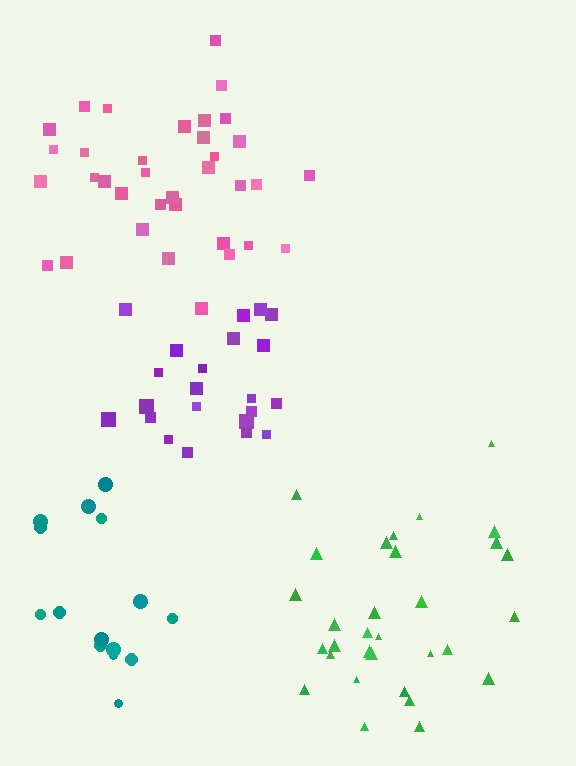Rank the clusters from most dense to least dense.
purple, pink, green, teal.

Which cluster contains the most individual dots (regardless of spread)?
Pink (35).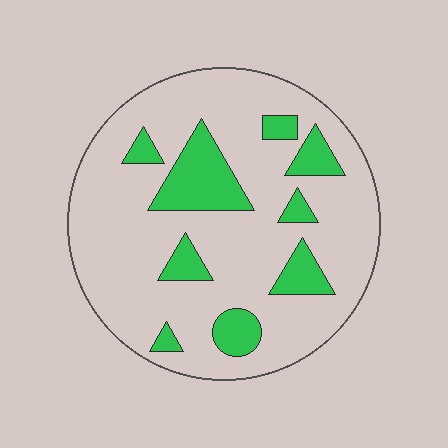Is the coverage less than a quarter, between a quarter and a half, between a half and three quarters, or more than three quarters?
Less than a quarter.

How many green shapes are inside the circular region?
9.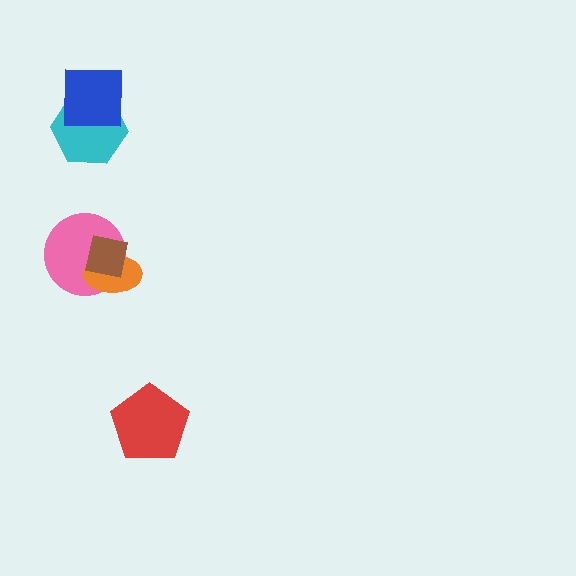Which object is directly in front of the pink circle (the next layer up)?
The orange ellipse is directly in front of the pink circle.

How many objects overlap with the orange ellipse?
2 objects overlap with the orange ellipse.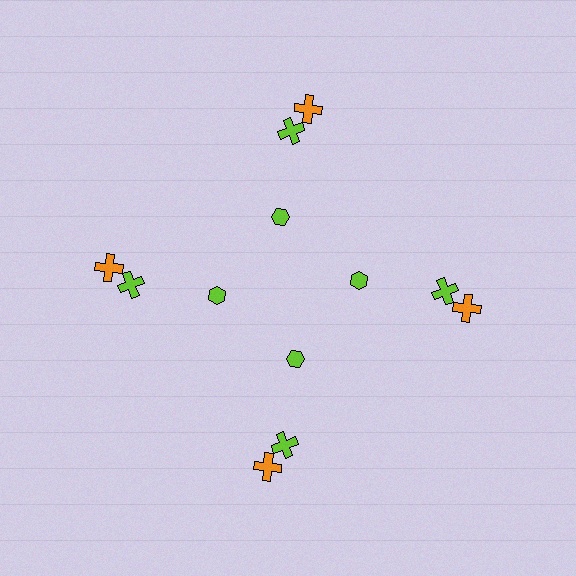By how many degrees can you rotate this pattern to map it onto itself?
The pattern maps onto itself every 90 degrees of rotation.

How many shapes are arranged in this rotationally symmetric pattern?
There are 12 shapes, arranged in 4 groups of 3.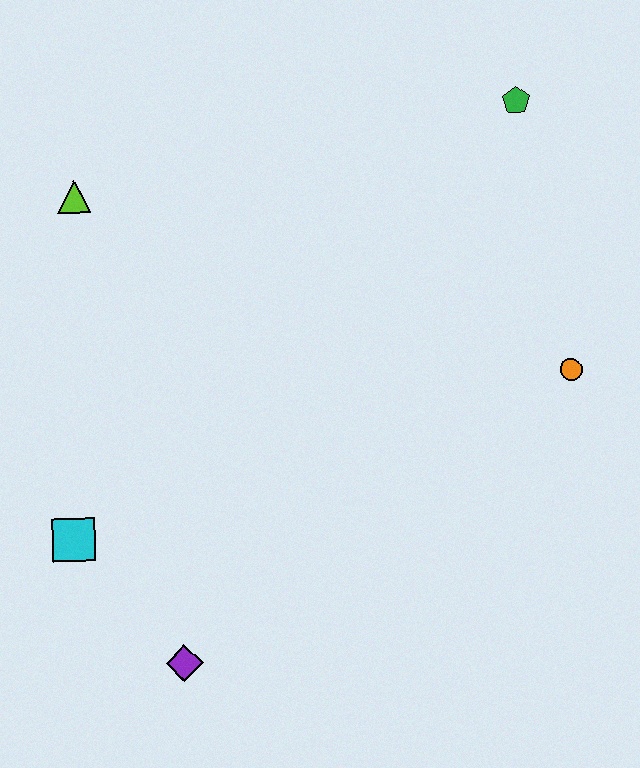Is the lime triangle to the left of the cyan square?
No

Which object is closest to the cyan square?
The purple diamond is closest to the cyan square.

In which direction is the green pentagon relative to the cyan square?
The green pentagon is to the right of the cyan square.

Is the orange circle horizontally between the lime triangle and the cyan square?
No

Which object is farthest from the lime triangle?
The orange circle is farthest from the lime triangle.